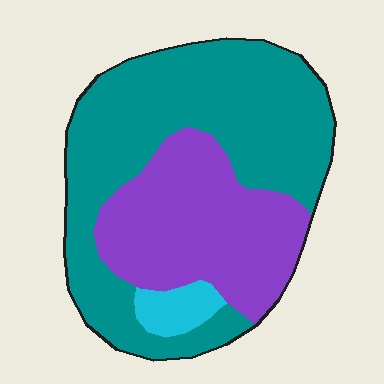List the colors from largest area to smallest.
From largest to smallest: teal, purple, cyan.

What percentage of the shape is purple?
Purple covers about 35% of the shape.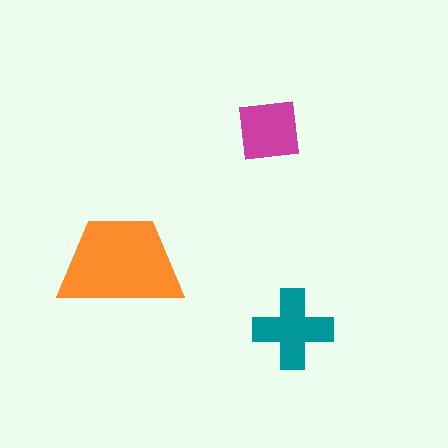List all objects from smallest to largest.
The magenta square, the teal cross, the orange trapezoid.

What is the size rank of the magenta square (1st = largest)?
3rd.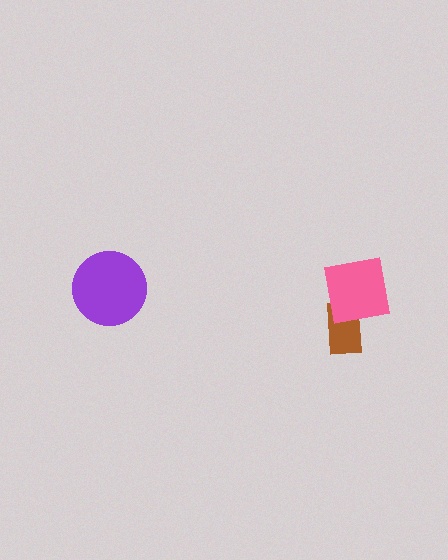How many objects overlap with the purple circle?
0 objects overlap with the purple circle.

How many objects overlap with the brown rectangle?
1 object overlaps with the brown rectangle.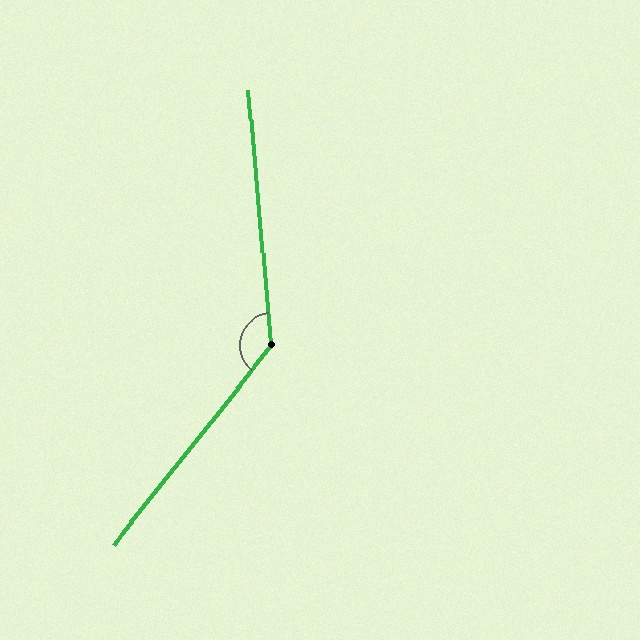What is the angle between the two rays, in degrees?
Approximately 137 degrees.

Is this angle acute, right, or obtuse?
It is obtuse.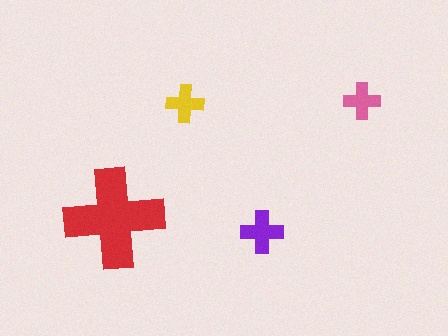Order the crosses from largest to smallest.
the red one, the purple one, the yellow one, the pink one.